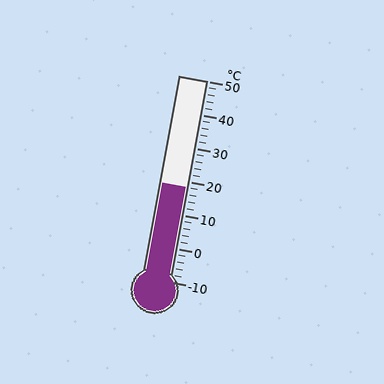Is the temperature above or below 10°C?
The temperature is above 10°C.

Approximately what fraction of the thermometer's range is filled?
The thermometer is filled to approximately 45% of its range.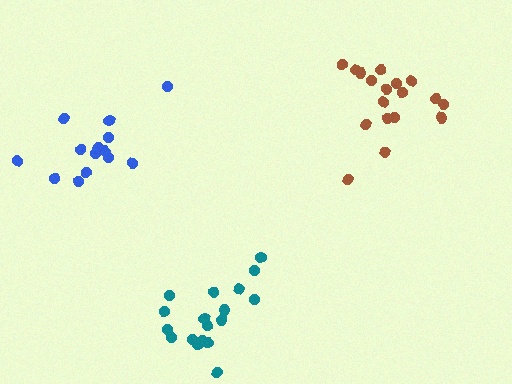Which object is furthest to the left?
The blue cluster is leftmost.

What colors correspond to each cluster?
The clusters are colored: teal, brown, blue.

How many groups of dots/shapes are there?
There are 3 groups.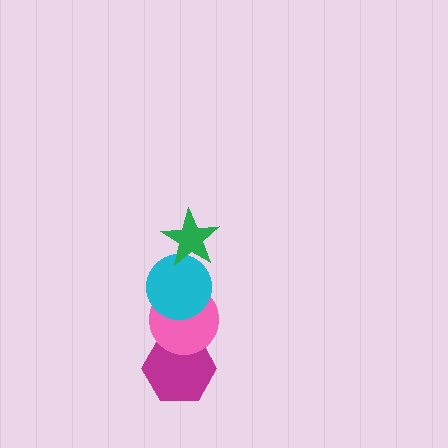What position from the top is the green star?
The green star is 1st from the top.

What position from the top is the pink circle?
The pink circle is 3rd from the top.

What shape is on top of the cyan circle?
The green star is on top of the cyan circle.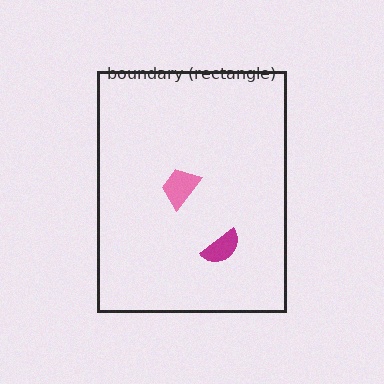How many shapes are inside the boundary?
2 inside, 0 outside.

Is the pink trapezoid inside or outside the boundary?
Inside.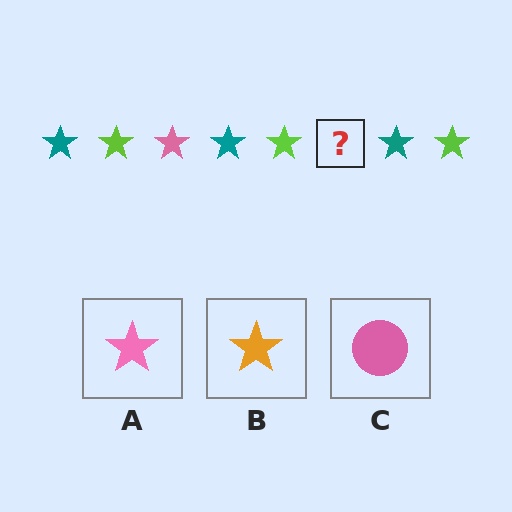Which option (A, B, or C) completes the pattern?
A.